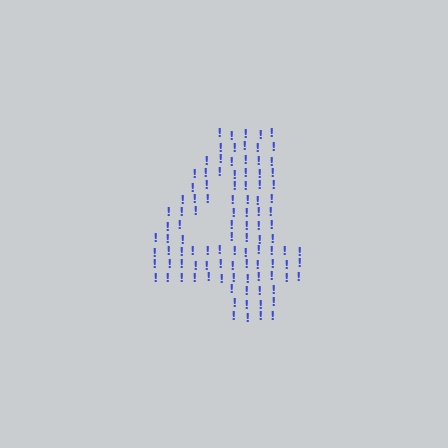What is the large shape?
The large shape is the digit 4.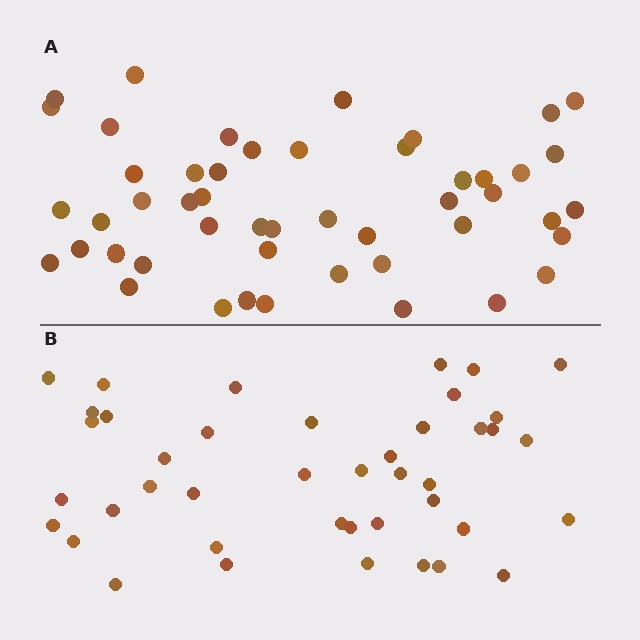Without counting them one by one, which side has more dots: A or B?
Region A (the top region) has more dots.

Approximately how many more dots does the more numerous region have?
Region A has roughly 8 or so more dots than region B.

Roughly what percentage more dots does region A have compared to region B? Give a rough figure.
About 15% more.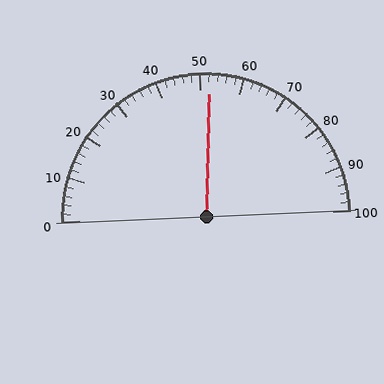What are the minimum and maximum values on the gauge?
The gauge ranges from 0 to 100.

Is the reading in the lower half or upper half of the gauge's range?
The reading is in the upper half of the range (0 to 100).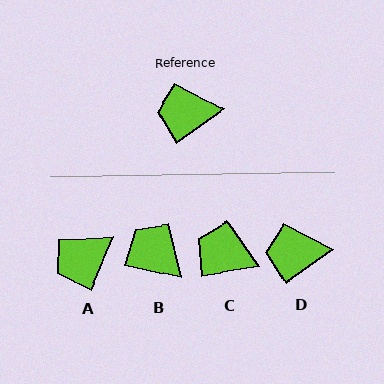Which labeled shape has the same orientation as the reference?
D.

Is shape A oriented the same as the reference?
No, it is off by about 31 degrees.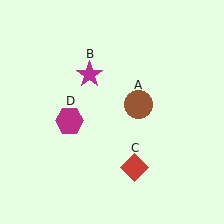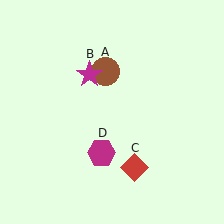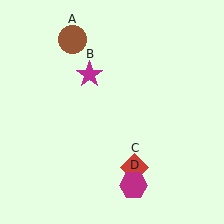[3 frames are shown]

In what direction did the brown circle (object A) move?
The brown circle (object A) moved up and to the left.